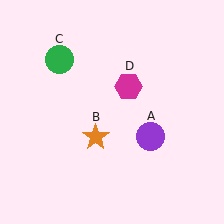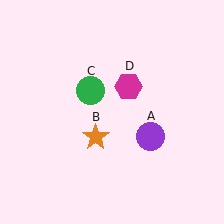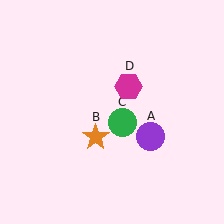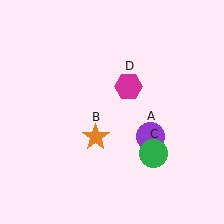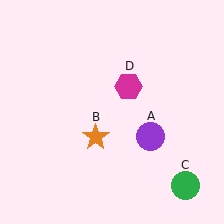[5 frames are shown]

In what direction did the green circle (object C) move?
The green circle (object C) moved down and to the right.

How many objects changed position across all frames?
1 object changed position: green circle (object C).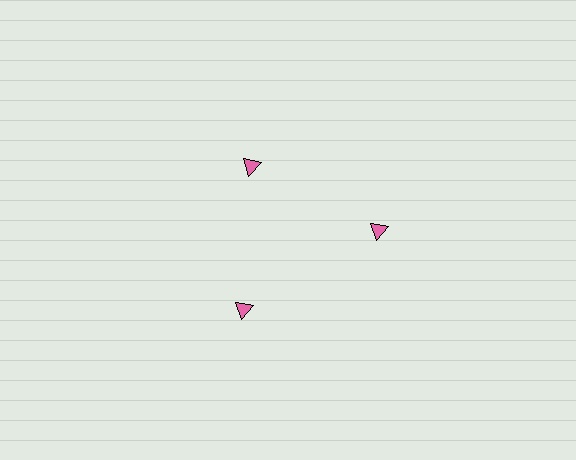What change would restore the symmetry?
The symmetry would be restored by moving it outward, back onto the ring so that all 3 triangles sit at equal angles and equal distance from the center.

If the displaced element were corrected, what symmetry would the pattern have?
It would have 3-fold rotational symmetry — the pattern would map onto itself every 120 degrees.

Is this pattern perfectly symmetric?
No. The 3 pink triangles are arranged in a ring, but one element near the 11 o'clock position is pulled inward toward the center, breaking the 3-fold rotational symmetry.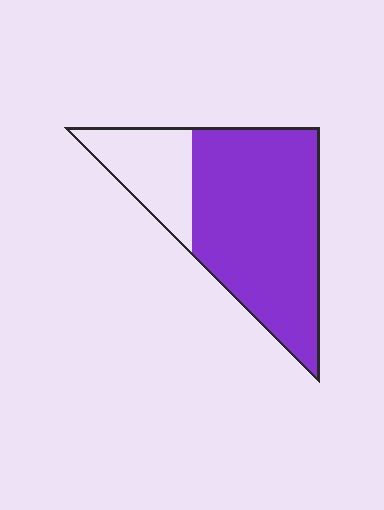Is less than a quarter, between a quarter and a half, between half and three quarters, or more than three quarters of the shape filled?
Between half and three quarters.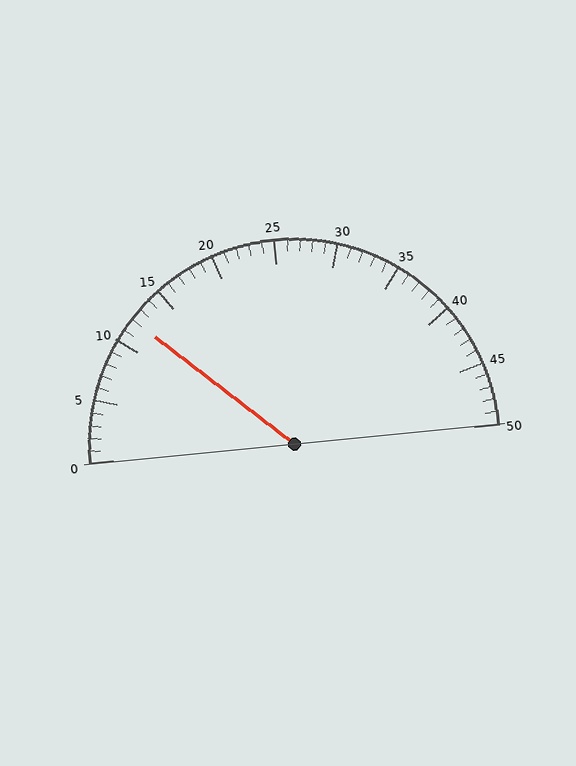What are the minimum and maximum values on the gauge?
The gauge ranges from 0 to 50.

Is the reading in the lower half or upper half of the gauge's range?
The reading is in the lower half of the range (0 to 50).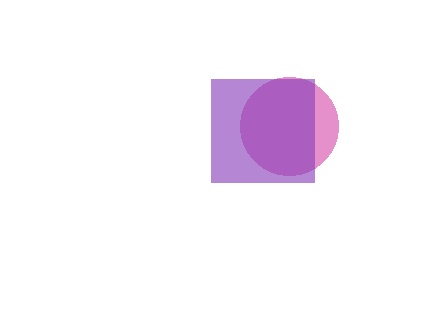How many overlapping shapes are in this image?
There are 2 overlapping shapes in the image.